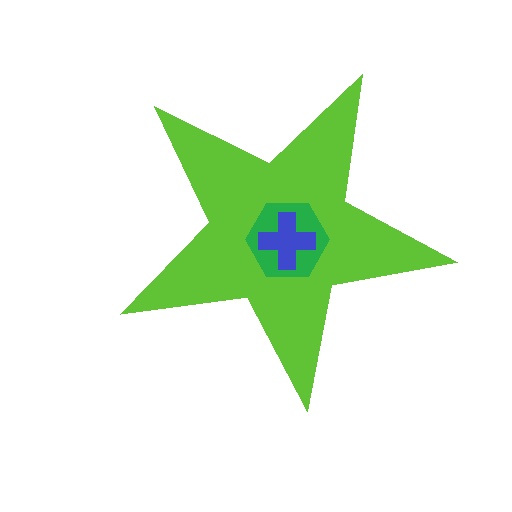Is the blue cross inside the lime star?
Yes.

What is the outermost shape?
The lime star.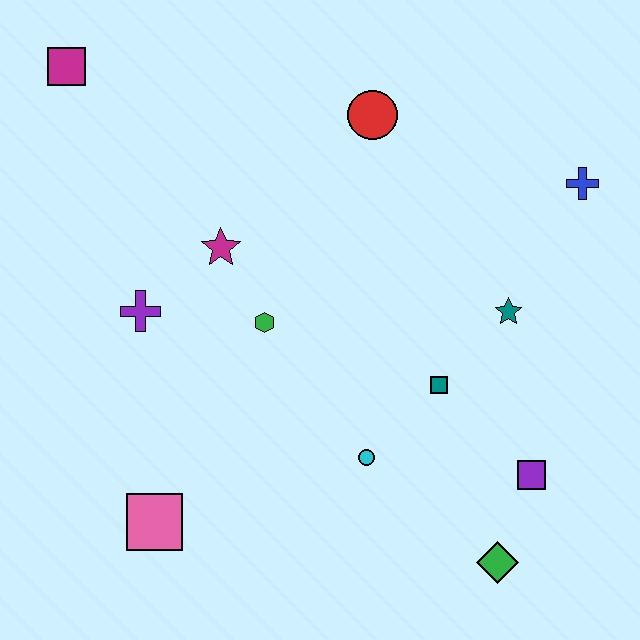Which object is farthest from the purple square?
The magenta square is farthest from the purple square.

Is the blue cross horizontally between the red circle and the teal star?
No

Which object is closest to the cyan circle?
The teal square is closest to the cyan circle.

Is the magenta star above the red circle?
No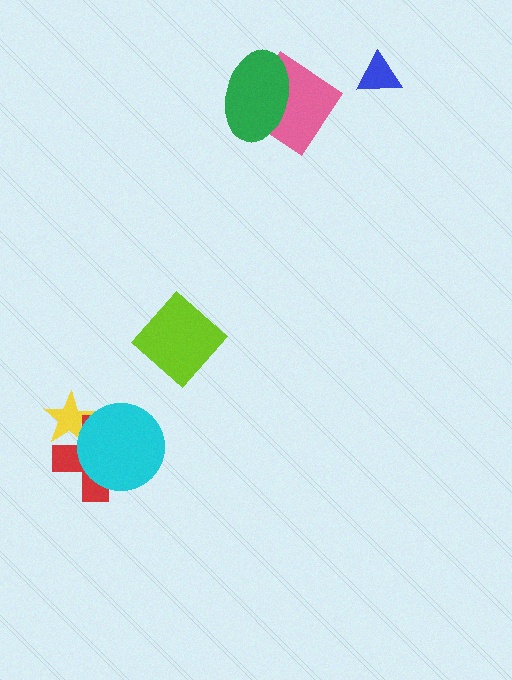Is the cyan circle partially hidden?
No, no other shape covers it.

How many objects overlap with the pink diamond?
1 object overlaps with the pink diamond.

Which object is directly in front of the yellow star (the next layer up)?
The red cross is directly in front of the yellow star.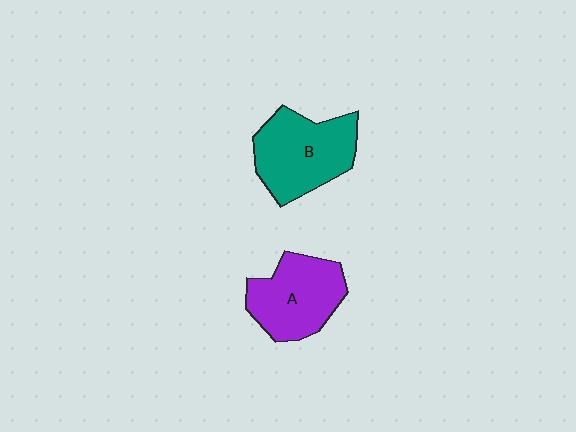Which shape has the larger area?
Shape B (teal).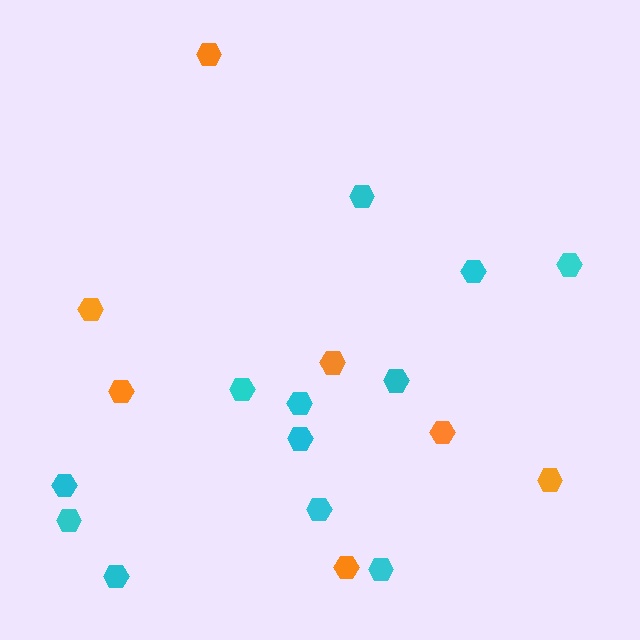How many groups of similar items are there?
There are 2 groups: one group of cyan hexagons (12) and one group of orange hexagons (7).